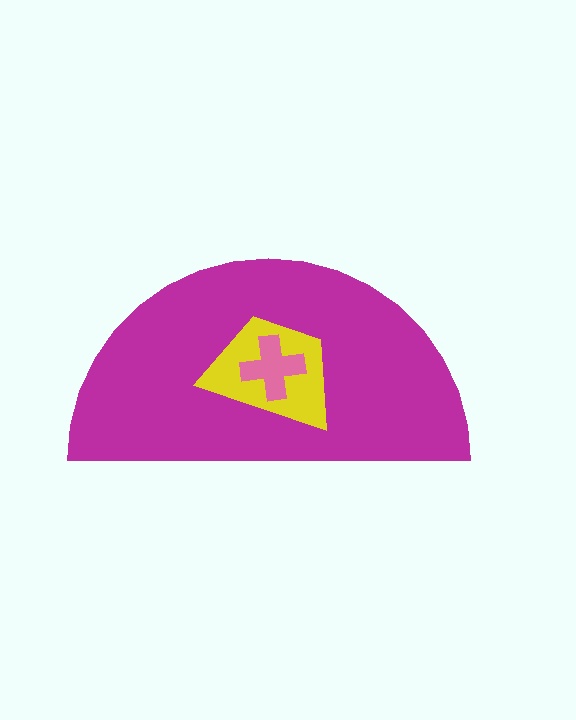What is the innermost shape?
The pink cross.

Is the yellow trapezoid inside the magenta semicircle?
Yes.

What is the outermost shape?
The magenta semicircle.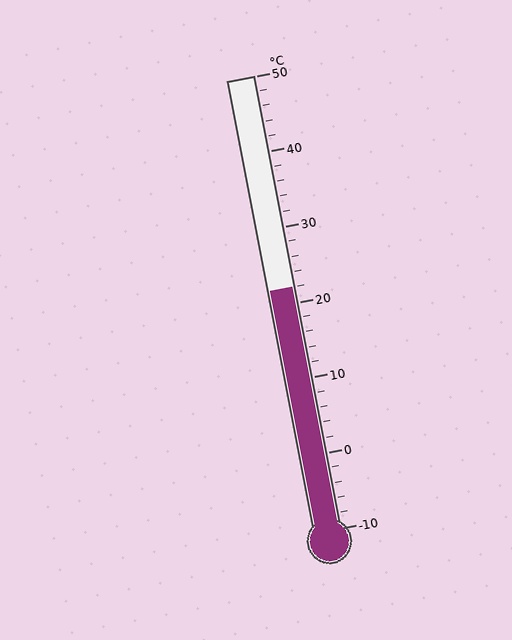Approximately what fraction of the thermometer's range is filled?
The thermometer is filled to approximately 55% of its range.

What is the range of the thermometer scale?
The thermometer scale ranges from -10°C to 50°C.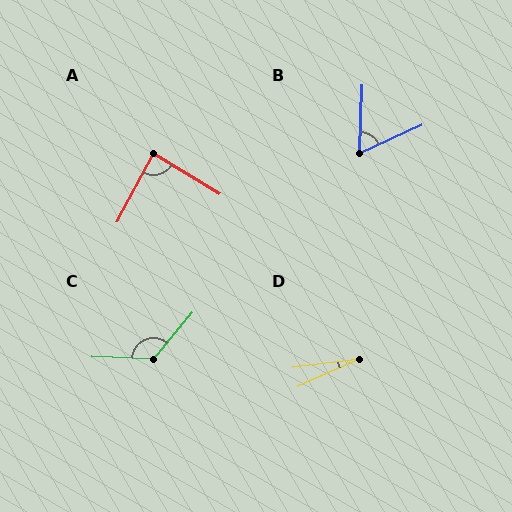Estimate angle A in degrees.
Approximately 87 degrees.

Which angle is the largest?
C, at approximately 127 degrees.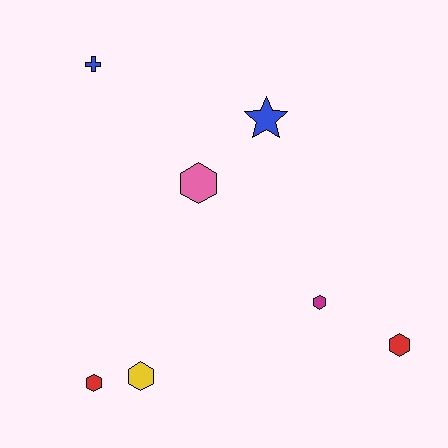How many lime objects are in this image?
There are no lime objects.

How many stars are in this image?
There is 1 star.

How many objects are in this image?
There are 7 objects.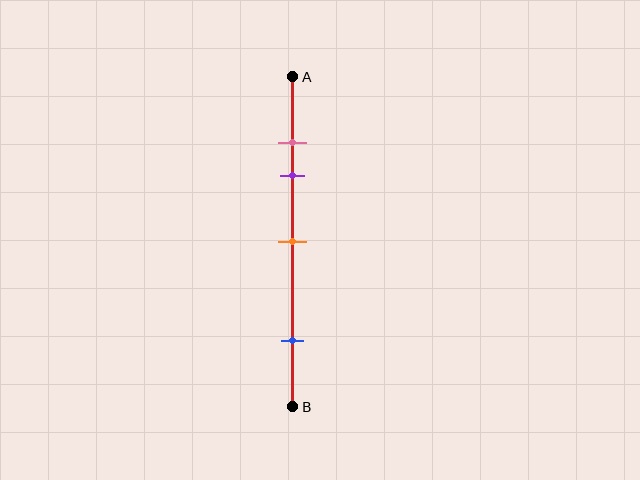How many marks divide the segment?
There are 4 marks dividing the segment.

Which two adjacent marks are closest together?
The pink and purple marks are the closest adjacent pair.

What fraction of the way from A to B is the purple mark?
The purple mark is approximately 30% (0.3) of the way from A to B.